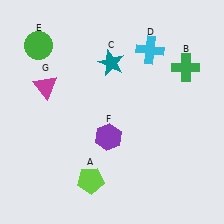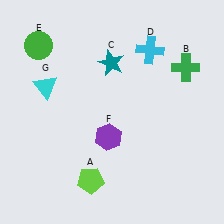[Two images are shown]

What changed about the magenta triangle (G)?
In Image 1, G is magenta. In Image 2, it changed to cyan.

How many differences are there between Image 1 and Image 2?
There is 1 difference between the two images.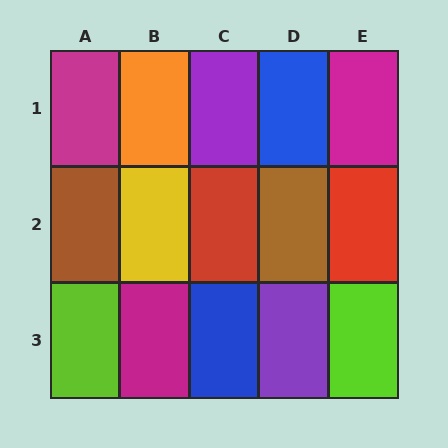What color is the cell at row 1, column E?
Magenta.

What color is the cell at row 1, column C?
Purple.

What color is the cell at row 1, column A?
Magenta.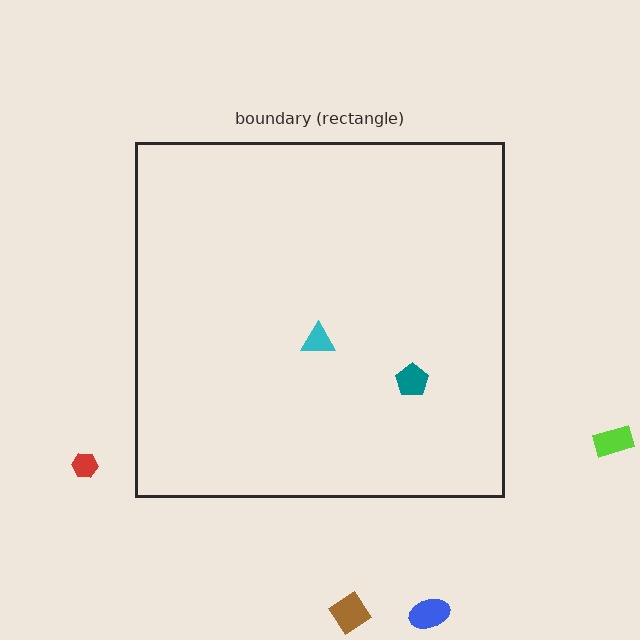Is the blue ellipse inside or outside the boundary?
Outside.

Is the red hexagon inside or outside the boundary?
Outside.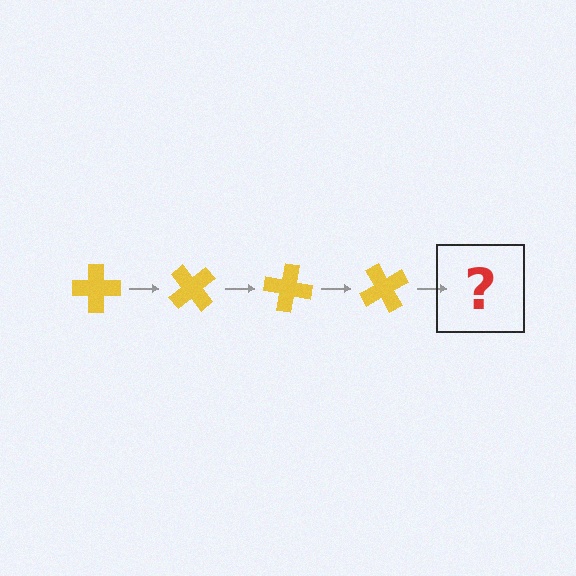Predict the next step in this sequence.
The next step is a yellow cross rotated 200 degrees.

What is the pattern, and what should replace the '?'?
The pattern is that the cross rotates 50 degrees each step. The '?' should be a yellow cross rotated 200 degrees.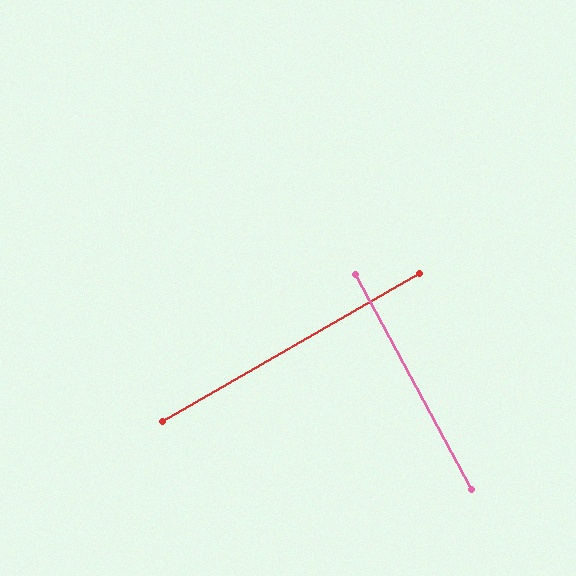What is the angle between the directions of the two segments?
Approximately 88 degrees.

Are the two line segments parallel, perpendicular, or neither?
Perpendicular — they meet at approximately 88°.